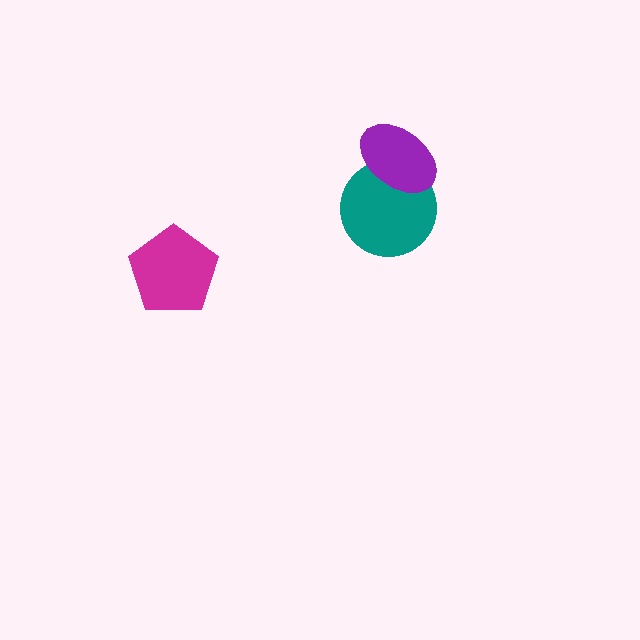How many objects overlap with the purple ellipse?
1 object overlaps with the purple ellipse.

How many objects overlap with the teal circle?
1 object overlaps with the teal circle.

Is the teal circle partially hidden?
Yes, it is partially covered by another shape.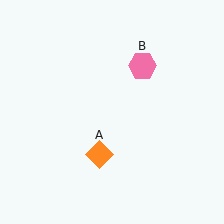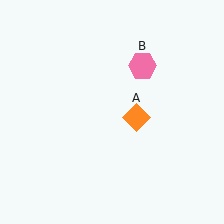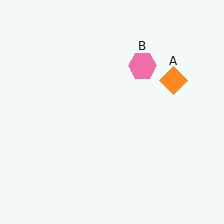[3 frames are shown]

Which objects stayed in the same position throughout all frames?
Pink hexagon (object B) remained stationary.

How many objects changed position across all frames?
1 object changed position: orange diamond (object A).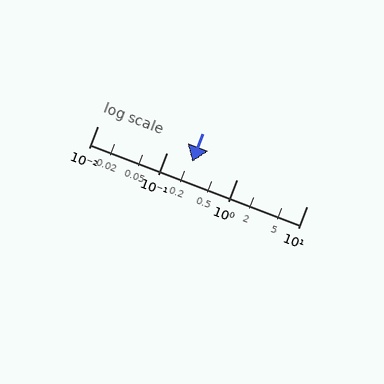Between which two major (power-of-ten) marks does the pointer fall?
The pointer is between 0.1 and 1.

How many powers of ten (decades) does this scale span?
The scale spans 3 decades, from 0.01 to 10.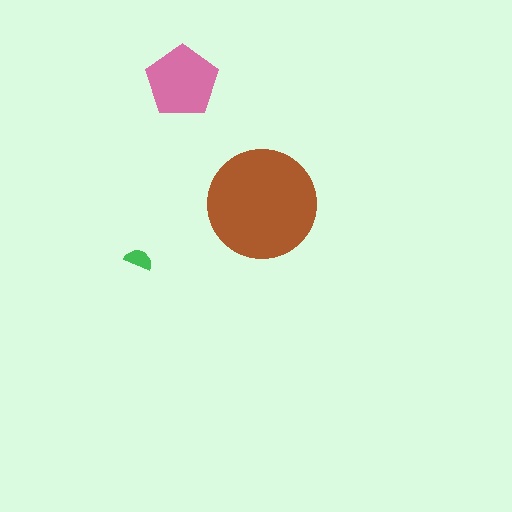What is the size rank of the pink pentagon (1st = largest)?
2nd.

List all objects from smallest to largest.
The green semicircle, the pink pentagon, the brown circle.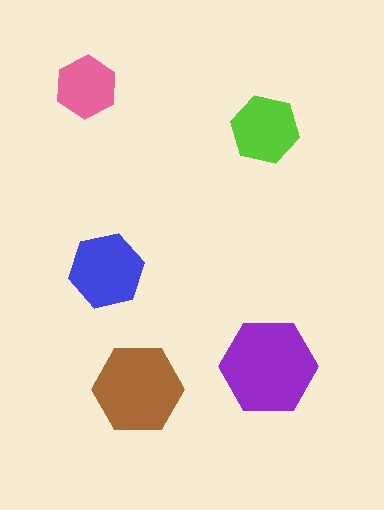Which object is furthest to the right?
The purple hexagon is rightmost.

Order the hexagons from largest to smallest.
the purple one, the brown one, the blue one, the lime one, the pink one.